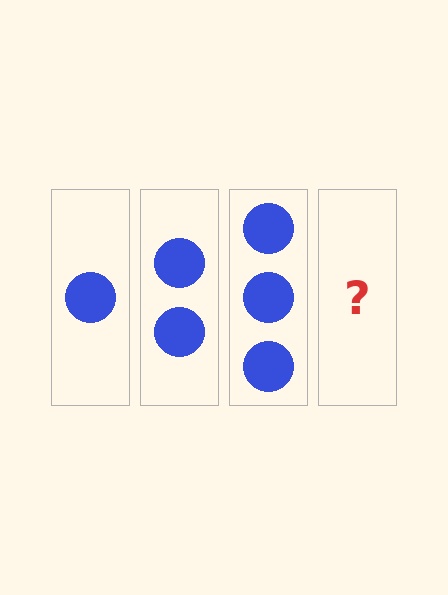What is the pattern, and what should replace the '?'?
The pattern is that each step adds one more circle. The '?' should be 4 circles.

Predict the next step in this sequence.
The next step is 4 circles.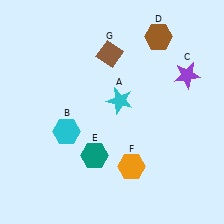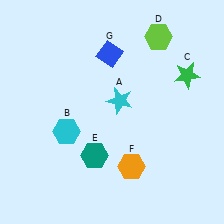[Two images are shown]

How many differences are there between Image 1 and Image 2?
There are 3 differences between the two images.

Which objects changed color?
C changed from purple to green. D changed from brown to lime. G changed from brown to blue.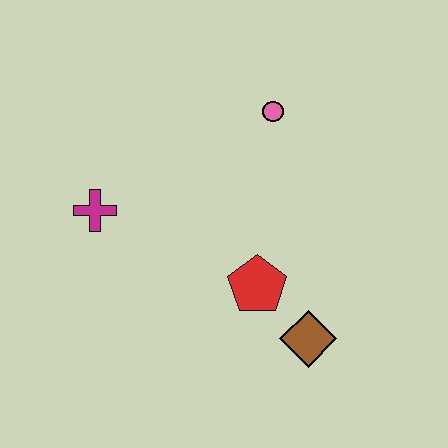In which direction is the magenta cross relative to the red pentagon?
The magenta cross is to the left of the red pentagon.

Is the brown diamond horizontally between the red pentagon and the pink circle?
No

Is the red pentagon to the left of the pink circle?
Yes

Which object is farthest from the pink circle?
The brown diamond is farthest from the pink circle.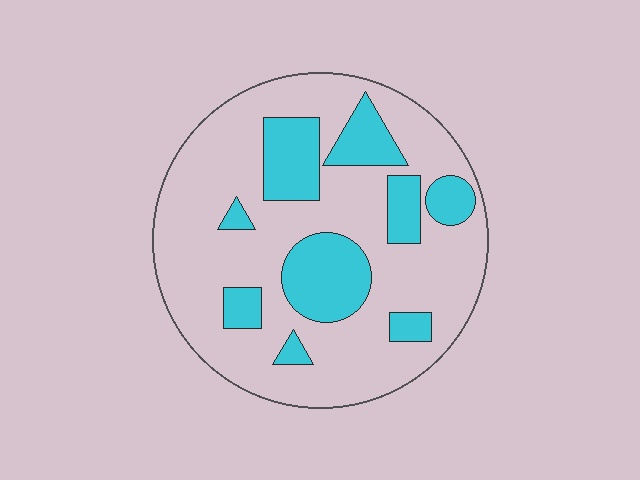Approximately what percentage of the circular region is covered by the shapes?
Approximately 25%.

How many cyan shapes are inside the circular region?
9.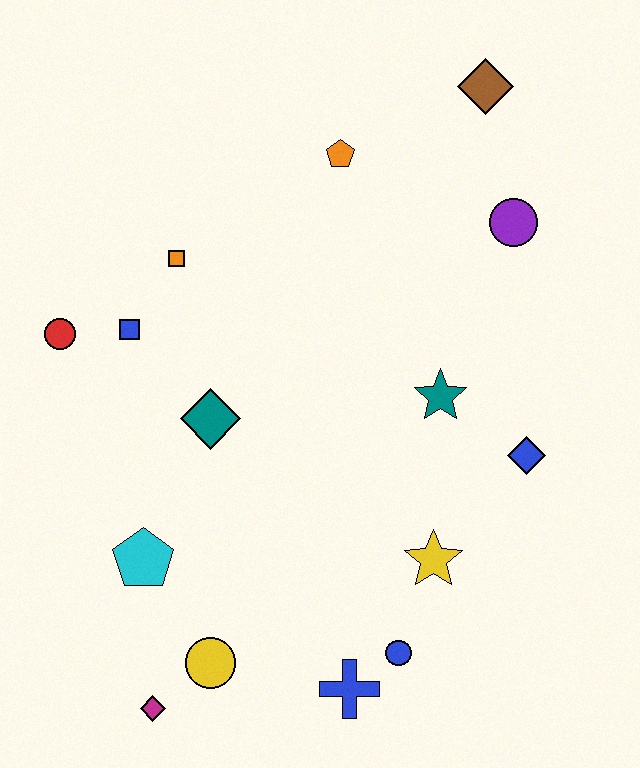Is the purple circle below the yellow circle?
No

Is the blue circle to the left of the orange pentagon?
No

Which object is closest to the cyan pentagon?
The yellow circle is closest to the cyan pentagon.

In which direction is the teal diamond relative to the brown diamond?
The teal diamond is below the brown diamond.